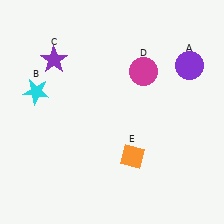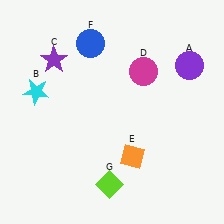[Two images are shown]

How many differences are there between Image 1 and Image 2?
There are 2 differences between the two images.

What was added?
A blue circle (F), a lime diamond (G) were added in Image 2.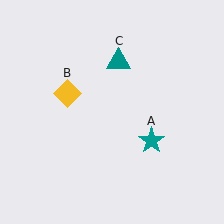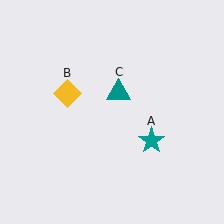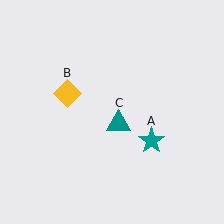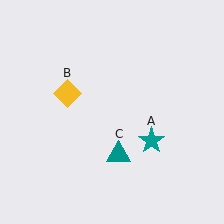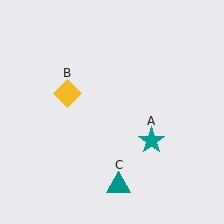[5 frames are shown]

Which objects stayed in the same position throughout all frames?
Teal star (object A) and yellow diamond (object B) remained stationary.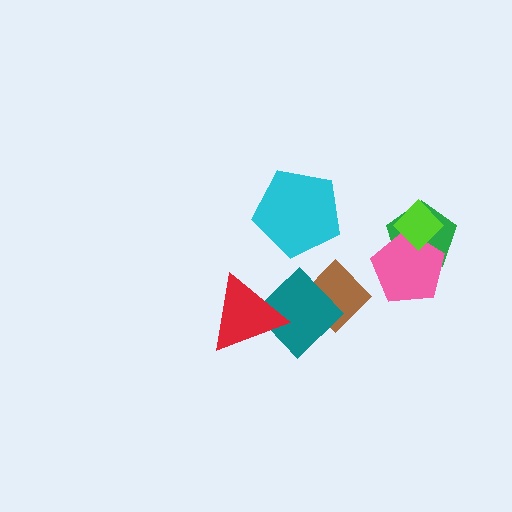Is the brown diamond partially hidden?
Yes, it is partially covered by another shape.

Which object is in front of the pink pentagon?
The lime diamond is in front of the pink pentagon.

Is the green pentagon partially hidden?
Yes, it is partially covered by another shape.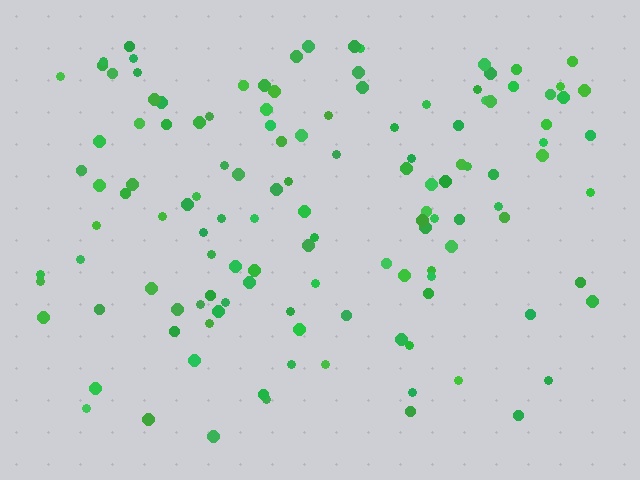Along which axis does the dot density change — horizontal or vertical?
Vertical.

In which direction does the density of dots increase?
From bottom to top, with the top side densest.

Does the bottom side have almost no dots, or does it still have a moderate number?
Still a moderate number, just noticeably fewer than the top.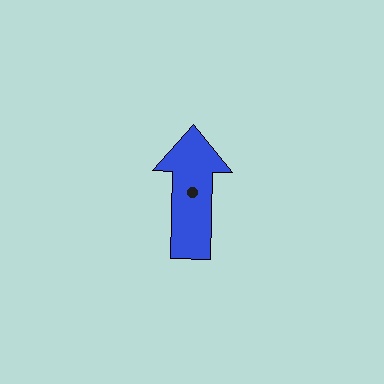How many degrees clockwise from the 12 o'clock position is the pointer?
Approximately 1 degrees.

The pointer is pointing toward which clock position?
Roughly 12 o'clock.